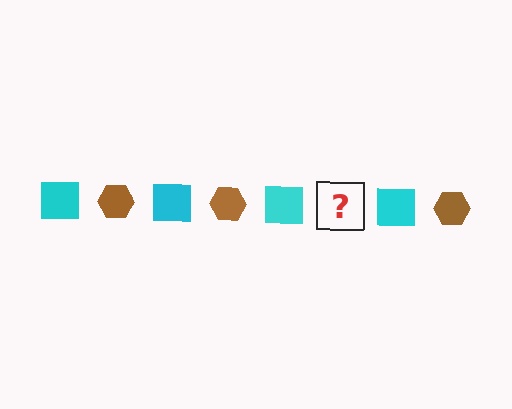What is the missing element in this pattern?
The missing element is a brown hexagon.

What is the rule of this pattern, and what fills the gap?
The rule is that the pattern alternates between cyan square and brown hexagon. The gap should be filled with a brown hexagon.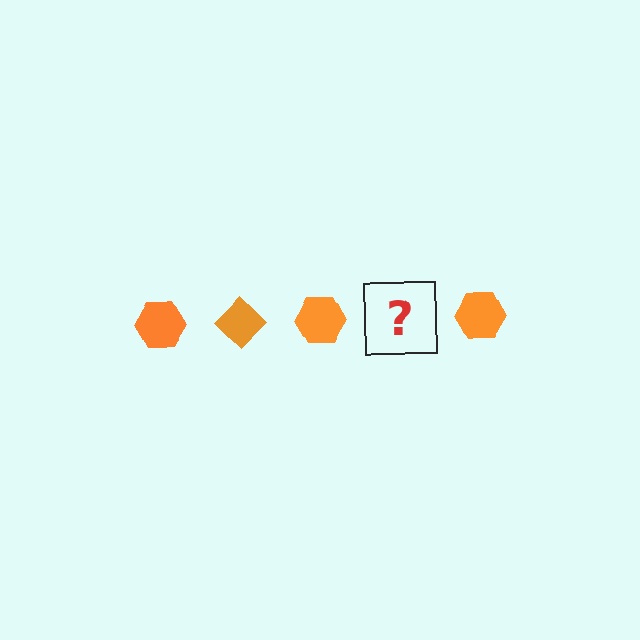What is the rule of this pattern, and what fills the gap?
The rule is that the pattern cycles through hexagon, diamond shapes in orange. The gap should be filled with an orange diamond.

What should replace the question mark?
The question mark should be replaced with an orange diamond.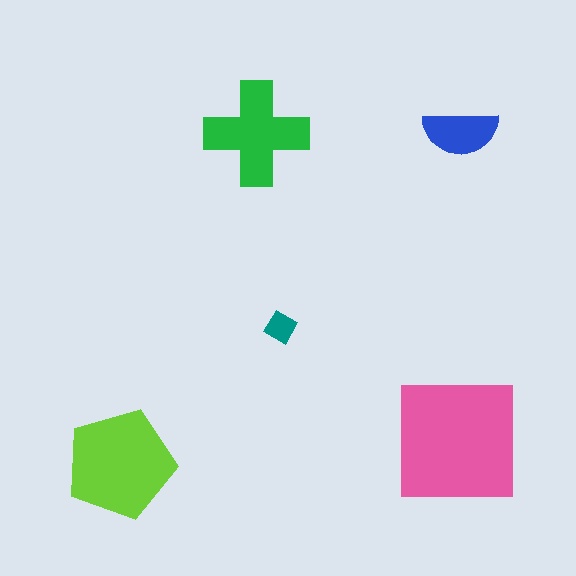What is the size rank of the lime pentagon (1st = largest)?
2nd.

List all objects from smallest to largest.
The teal diamond, the blue semicircle, the green cross, the lime pentagon, the pink square.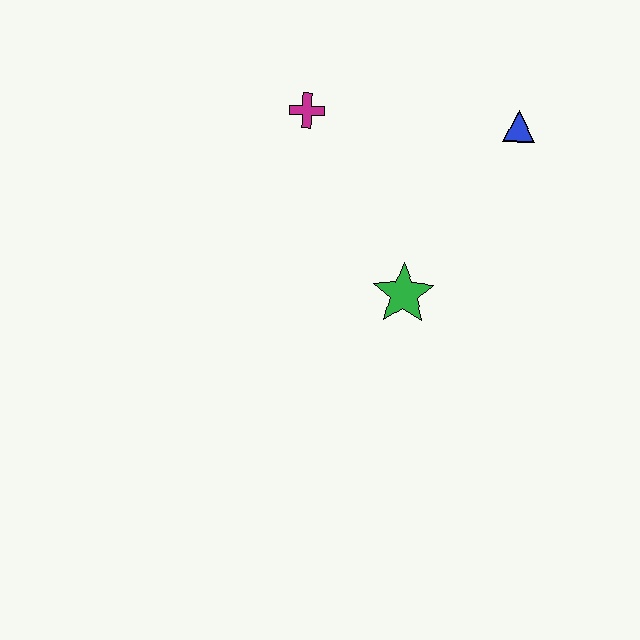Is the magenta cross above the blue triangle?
Yes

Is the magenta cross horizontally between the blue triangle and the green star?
No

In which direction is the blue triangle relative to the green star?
The blue triangle is above the green star.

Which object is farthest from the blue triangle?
The magenta cross is farthest from the blue triangle.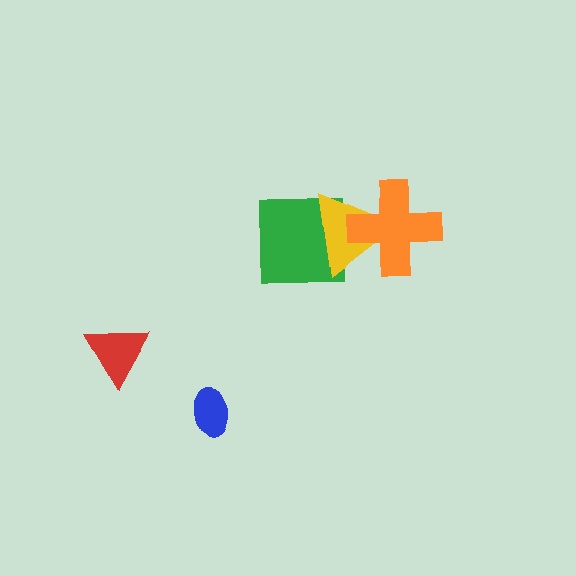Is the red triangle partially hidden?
No, no other shape covers it.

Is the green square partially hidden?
Yes, it is partially covered by another shape.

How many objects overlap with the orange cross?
1 object overlaps with the orange cross.